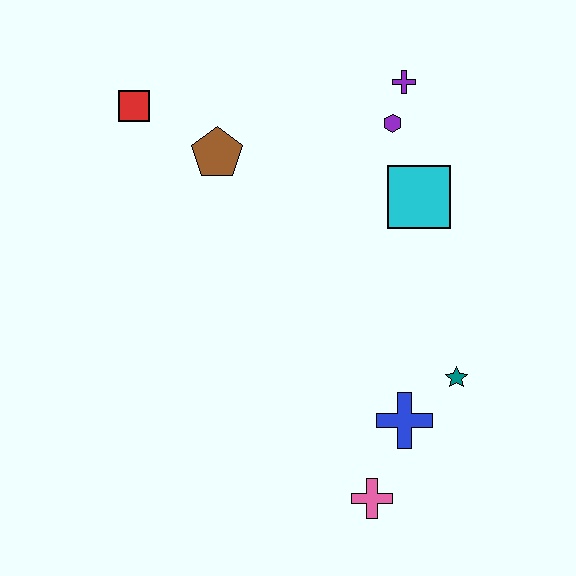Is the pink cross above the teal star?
No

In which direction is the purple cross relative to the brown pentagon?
The purple cross is to the right of the brown pentagon.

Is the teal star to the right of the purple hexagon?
Yes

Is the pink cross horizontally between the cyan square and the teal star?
No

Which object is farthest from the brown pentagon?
The pink cross is farthest from the brown pentagon.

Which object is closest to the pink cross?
The blue cross is closest to the pink cross.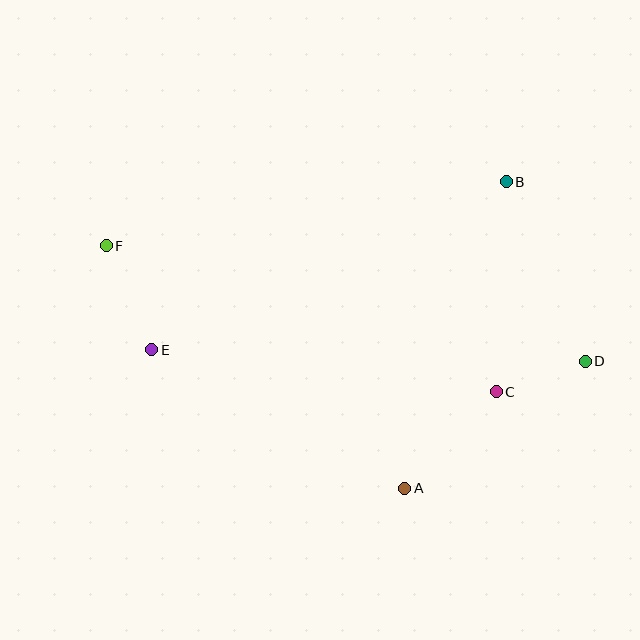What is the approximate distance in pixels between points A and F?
The distance between A and F is approximately 384 pixels.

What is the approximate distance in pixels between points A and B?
The distance between A and B is approximately 323 pixels.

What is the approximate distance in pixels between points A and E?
The distance between A and E is approximately 288 pixels.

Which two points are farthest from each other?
Points D and F are farthest from each other.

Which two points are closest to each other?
Points C and D are closest to each other.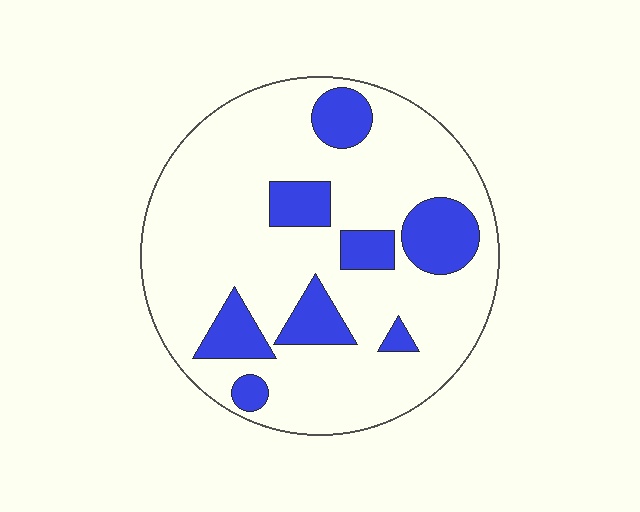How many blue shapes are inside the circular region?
8.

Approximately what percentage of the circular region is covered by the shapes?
Approximately 20%.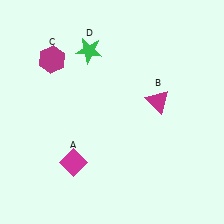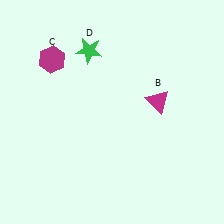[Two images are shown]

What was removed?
The magenta diamond (A) was removed in Image 2.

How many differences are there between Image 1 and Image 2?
There is 1 difference between the two images.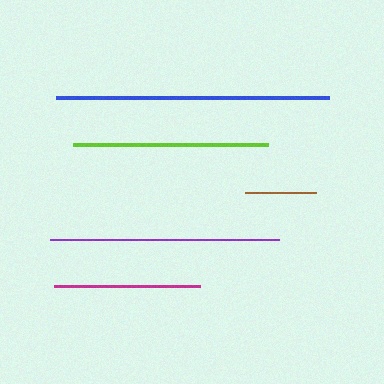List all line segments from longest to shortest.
From longest to shortest: blue, purple, lime, magenta, brown.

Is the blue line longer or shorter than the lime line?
The blue line is longer than the lime line.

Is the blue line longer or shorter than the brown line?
The blue line is longer than the brown line.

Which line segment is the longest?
The blue line is the longest at approximately 274 pixels.